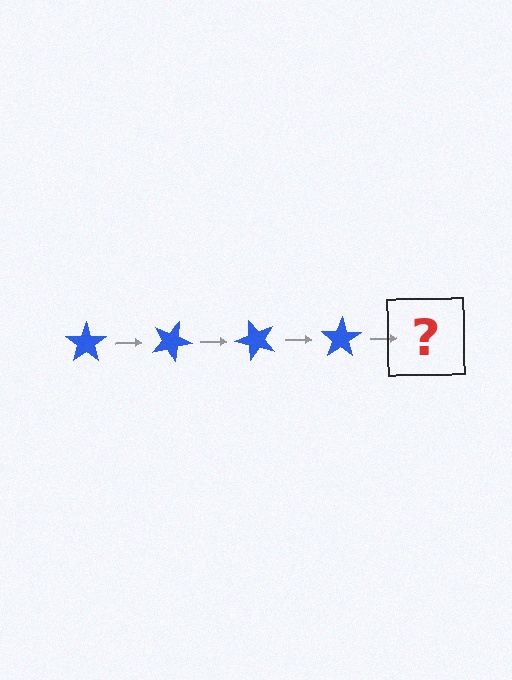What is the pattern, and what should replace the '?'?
The pattern is that the star rotates 25 degrees each step. The '?' should be a blue star rotated 100 degrees.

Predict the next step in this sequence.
The next step is a blue star rotated 100 degrees.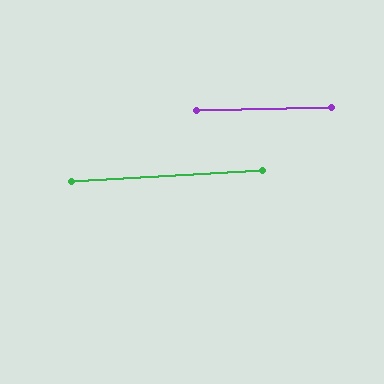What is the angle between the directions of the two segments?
Approximately 2 degrees.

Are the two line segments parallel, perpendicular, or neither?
Parallel — their directions differ by only 2.0°.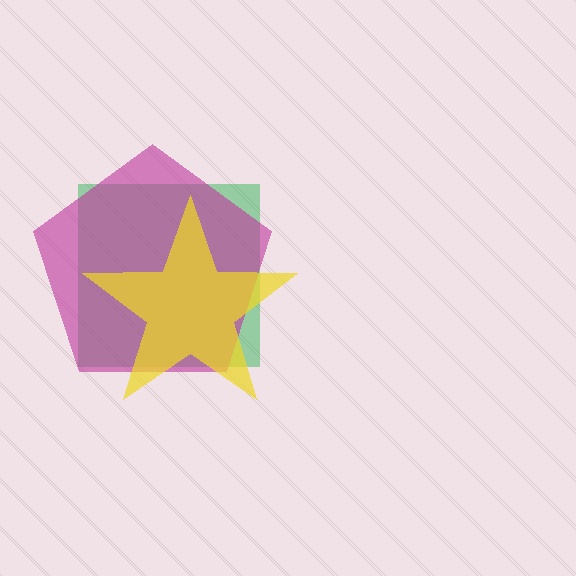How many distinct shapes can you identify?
There are 3 distinct shapes: a green square, a magenta pentagon, a yellow star.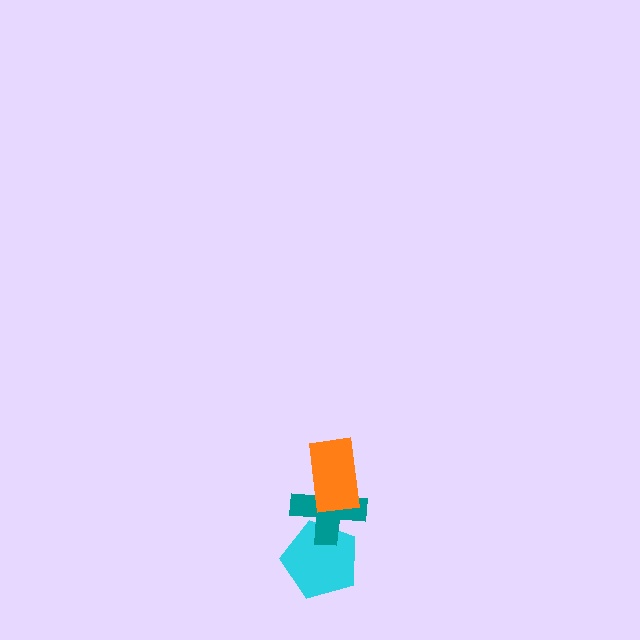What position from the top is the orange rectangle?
The orange rectangle is 1st from the top.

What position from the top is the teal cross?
The teal cross is 2nd from the top.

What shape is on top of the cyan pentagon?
The teal cross is on top of the cyan pentagon.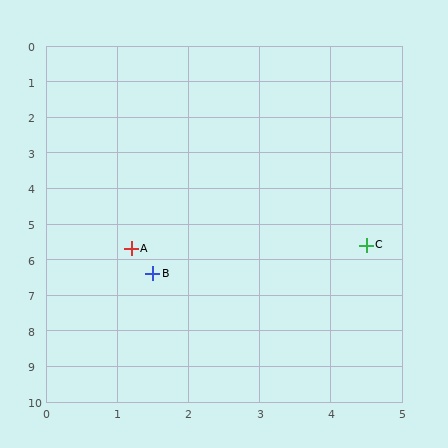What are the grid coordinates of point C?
Point C is at approximately (4.5, 5.6).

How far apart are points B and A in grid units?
Points B and A are about 0.8 grid units apart.